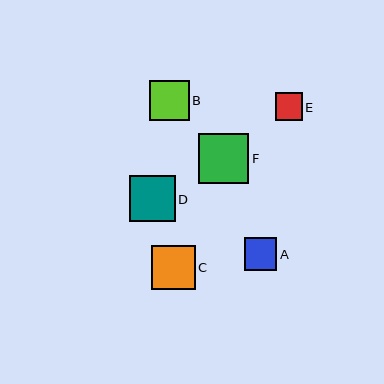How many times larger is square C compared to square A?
Square C is approximately 1.3 times the size of square A.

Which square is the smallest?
Square E is the smallest with a size of approximately 27 pixels.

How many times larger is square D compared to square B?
Square D is approximately 1.1 times the size of square B.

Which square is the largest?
Square F is the largest with a size of approximately 50 pixels.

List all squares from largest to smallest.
From largest to smallest: F, D, C, B, A, E.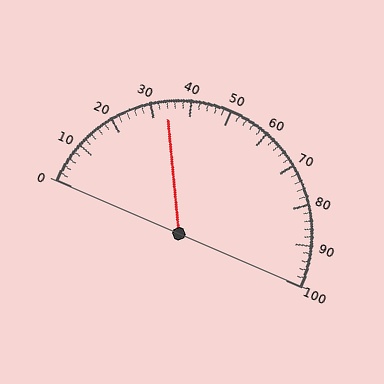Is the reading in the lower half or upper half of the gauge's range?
The reading is in the lower half of the range (0 to 100).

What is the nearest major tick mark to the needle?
The nearest major tick mark is 30.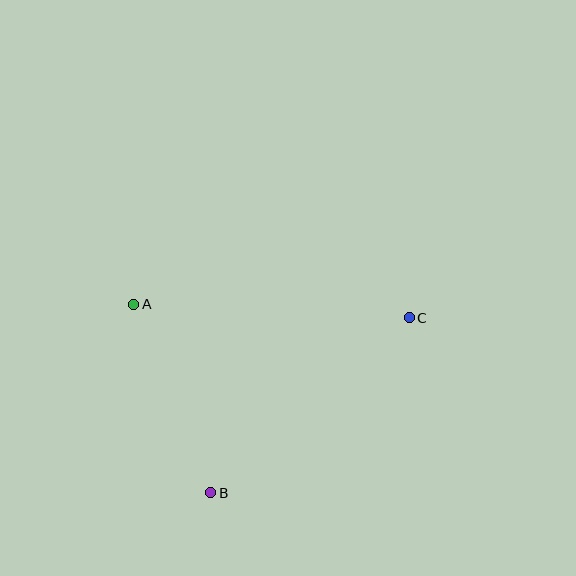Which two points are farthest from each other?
Points A and C are farthest from each other.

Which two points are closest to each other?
Points A and B are closest to each other.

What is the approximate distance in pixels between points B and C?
The distance between B and C is approximately 265 pixels.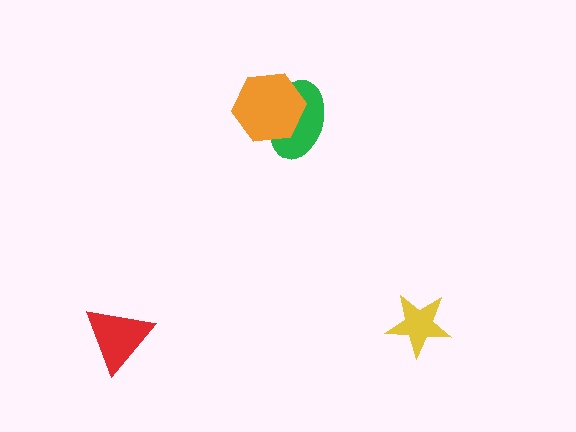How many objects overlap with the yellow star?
0 objects overlap with the yellow star.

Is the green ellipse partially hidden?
Yes, it is partially covered by another shape.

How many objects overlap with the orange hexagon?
1 object overlaps with the orange hexagon.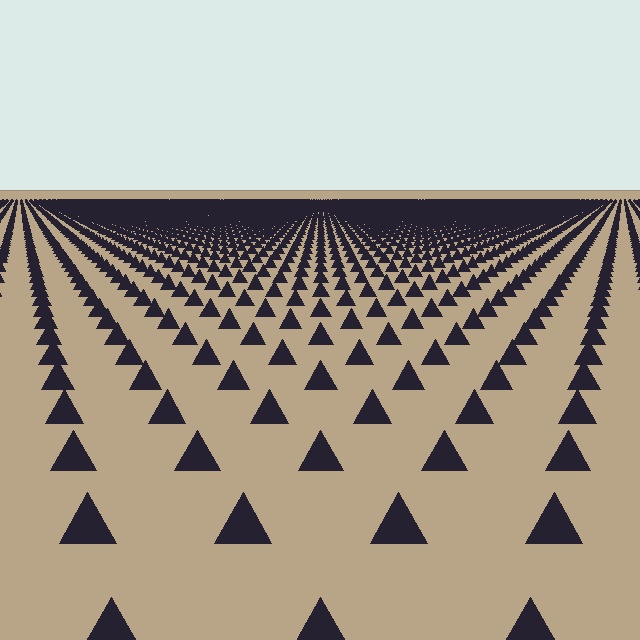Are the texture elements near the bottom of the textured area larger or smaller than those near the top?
Larger. Near the bottom, elements are closer to the viewer and appear at a bigger on-screen size.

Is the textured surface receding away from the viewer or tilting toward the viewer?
The surface is receding away from the viewer. Texture elements get smaller and denser toward the top.